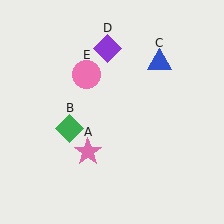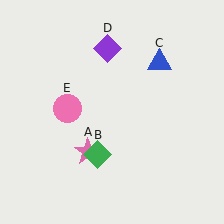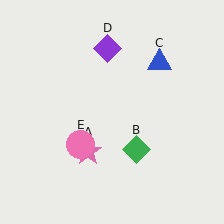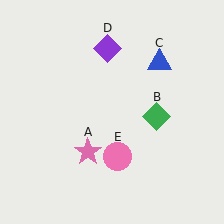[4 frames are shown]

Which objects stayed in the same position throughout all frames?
Pink star (object A) and blue triangle (object C) and purple diamond (object D) remained stationary.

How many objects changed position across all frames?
2 objects changed position: green diamond (object B), pink circle (object E).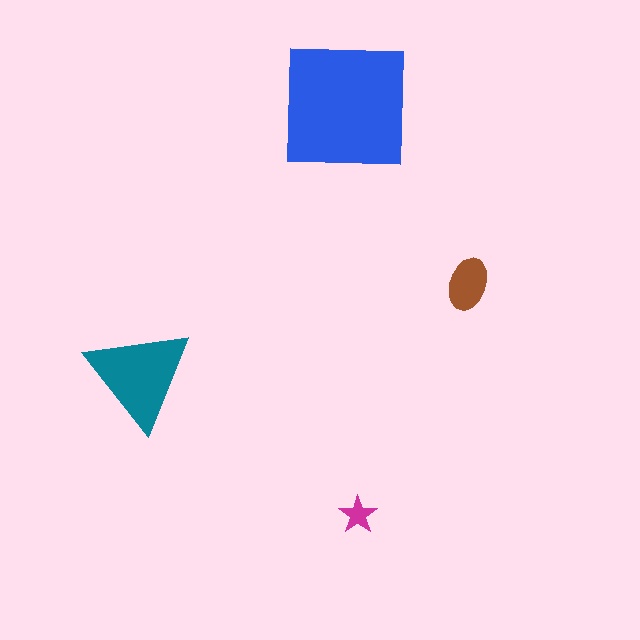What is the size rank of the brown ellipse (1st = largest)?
3rd.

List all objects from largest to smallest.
The blue square, the teal triangle, the brown ellipse, the magenta star.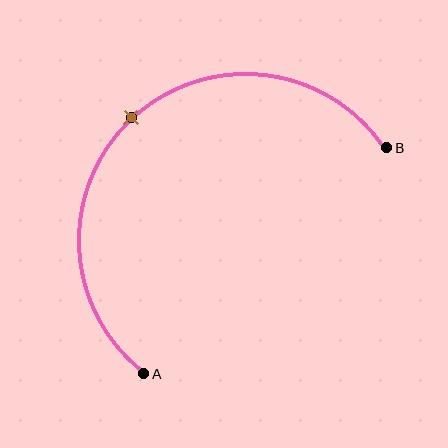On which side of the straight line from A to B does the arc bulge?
The arc bulges above and to the left of the straight line connecting A and B.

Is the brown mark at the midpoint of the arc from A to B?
Yes. The brown mark lies on the arc at equal arc-length from both A and B — it is the arc midpoint.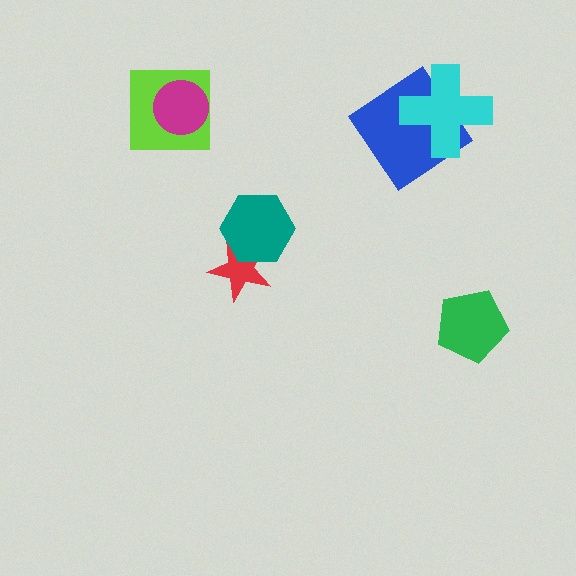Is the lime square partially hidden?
Yes, it is partially covered by another shape.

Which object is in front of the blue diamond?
The cyan cross is in front of the blue diamond.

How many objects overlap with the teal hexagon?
1 object overlaps with the teal hexagon.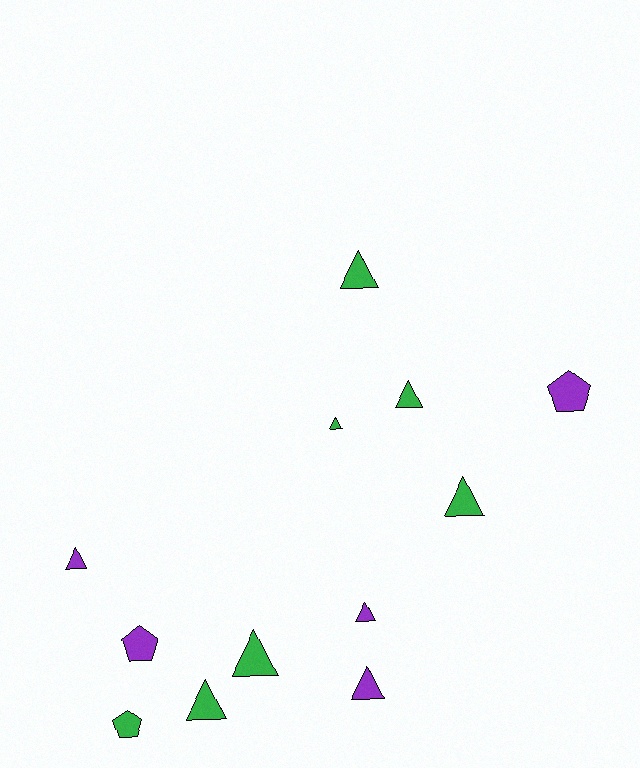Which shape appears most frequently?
Triangle, with 9 objects.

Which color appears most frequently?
Green, with 7 objects.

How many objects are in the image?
There are 12 objects.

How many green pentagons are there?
There is 1 green pentagon.